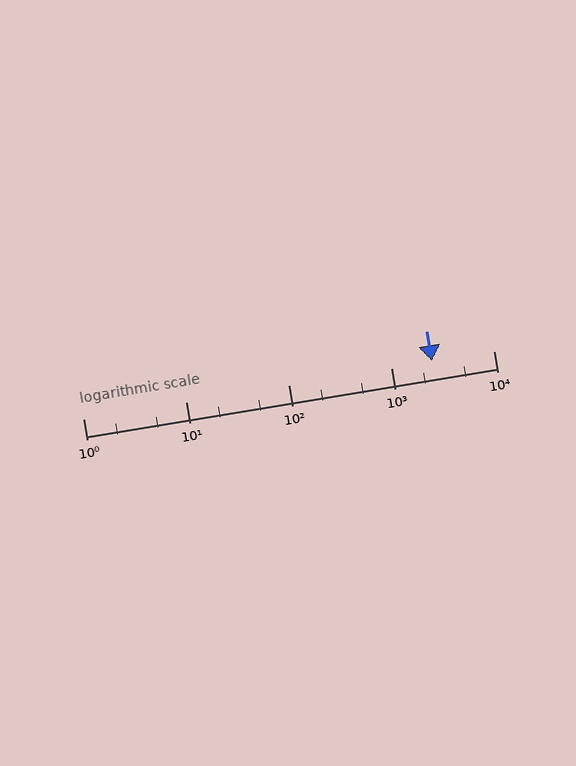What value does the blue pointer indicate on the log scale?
The pointer indicates approximately 2500.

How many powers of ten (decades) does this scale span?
The scale spans 4 decades, from 1 to 10000.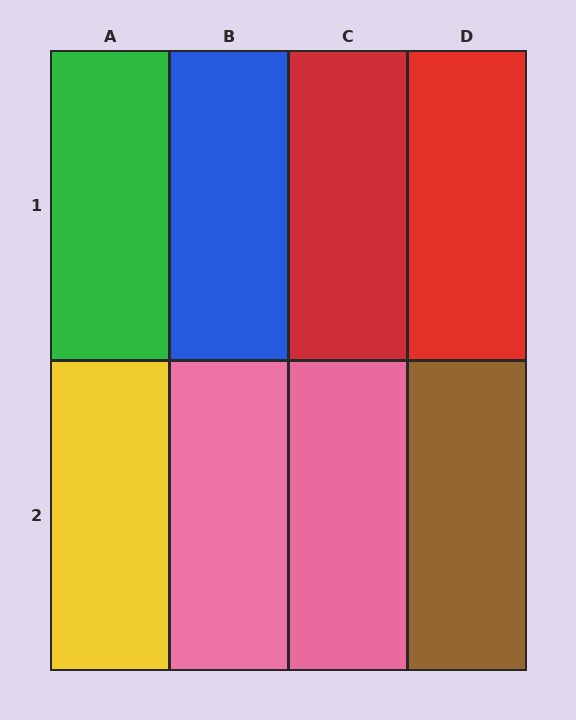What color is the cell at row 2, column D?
Brown.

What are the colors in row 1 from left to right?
Green, blue, red, red.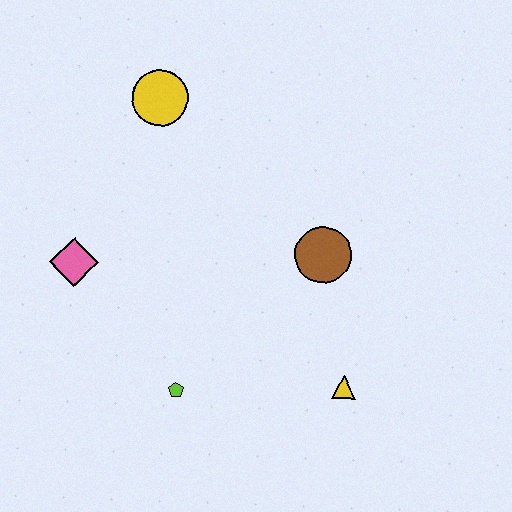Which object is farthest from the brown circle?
The pink diamond is farthest from the brown circle.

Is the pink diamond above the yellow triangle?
Yes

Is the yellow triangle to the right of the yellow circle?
Yes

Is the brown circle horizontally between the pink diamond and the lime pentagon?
No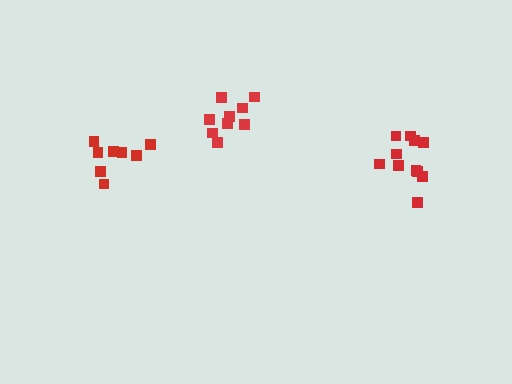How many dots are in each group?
Group 1: 11 dots, Group 2: 9 dots, Group 3: 8 dots (28 total).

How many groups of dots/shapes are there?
There are 3 groups.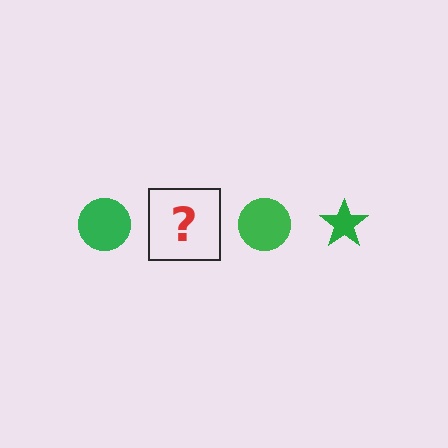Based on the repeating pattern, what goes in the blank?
The blank should be a green star.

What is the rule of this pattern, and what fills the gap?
The rule is that the pattern cycles through circle, star shapes in green. The gap should be filled with a green star.